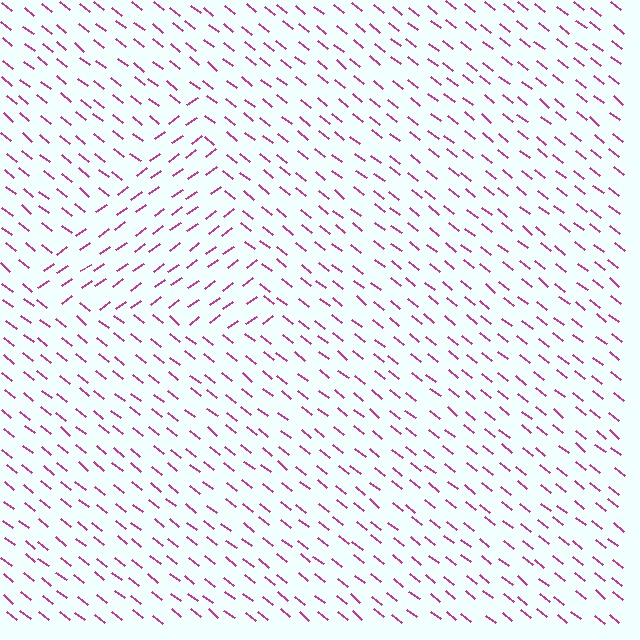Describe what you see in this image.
The image is filled with small magenta line segments. A triangle region in the image has lines oriented differently from the surrounding lines, creating a visible texture boundary.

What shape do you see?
I see a triangle.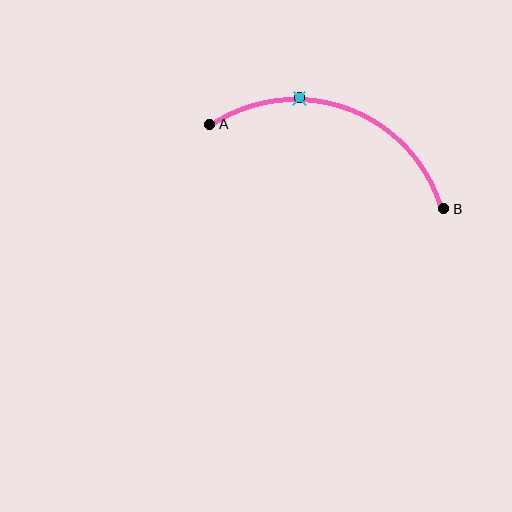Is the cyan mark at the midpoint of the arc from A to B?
No. The cyan mark lies on the arc but is closer to endpoint A. The arc midpoint would be at the point on the curve equidistant along the arc from both A and B.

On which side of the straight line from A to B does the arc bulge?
The arc bulges above the straight line connecting A and B.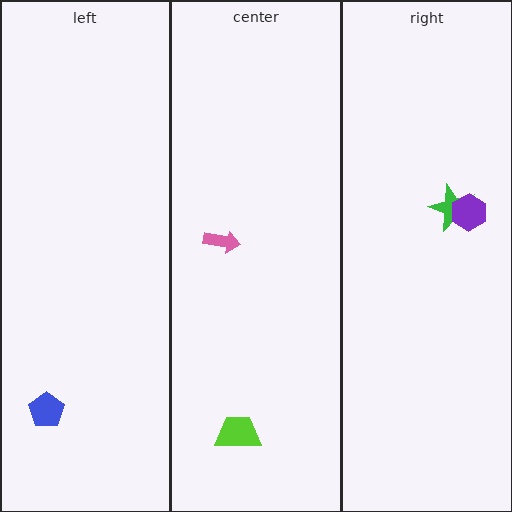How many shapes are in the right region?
2.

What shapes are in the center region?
The lime trapezoid, the pink arrow.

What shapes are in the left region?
The blue pentagon.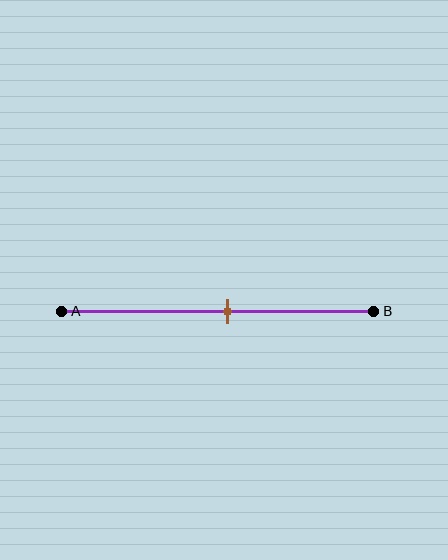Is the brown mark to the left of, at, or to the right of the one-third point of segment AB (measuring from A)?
The brown mark is to the right of the one-third point of segment AB.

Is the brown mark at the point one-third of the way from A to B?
No, the mark is at about 55% from A, not at the 33% one-third point.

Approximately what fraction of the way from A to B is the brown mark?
The brown mark is approximately 55% of the way from A to B.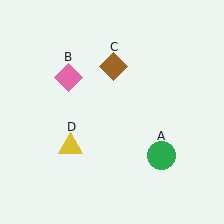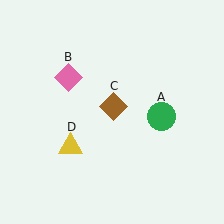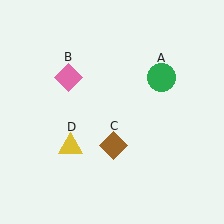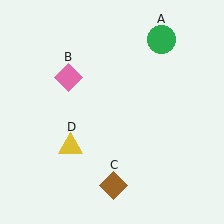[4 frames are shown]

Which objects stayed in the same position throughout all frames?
Pink diamond (object B) and yellow triangle (object D) remained stationary.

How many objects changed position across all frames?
2 objects changed position: green circle (object A), brown diamond (object C).